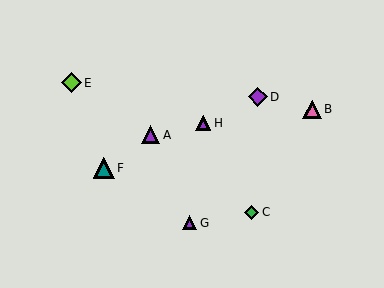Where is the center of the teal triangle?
The center of the teal triangle is at (104, 168).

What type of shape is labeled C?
Shape C is a green diamond.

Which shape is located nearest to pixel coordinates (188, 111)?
The purple triangle (labeled H) at (203, 123) is nearest to that location.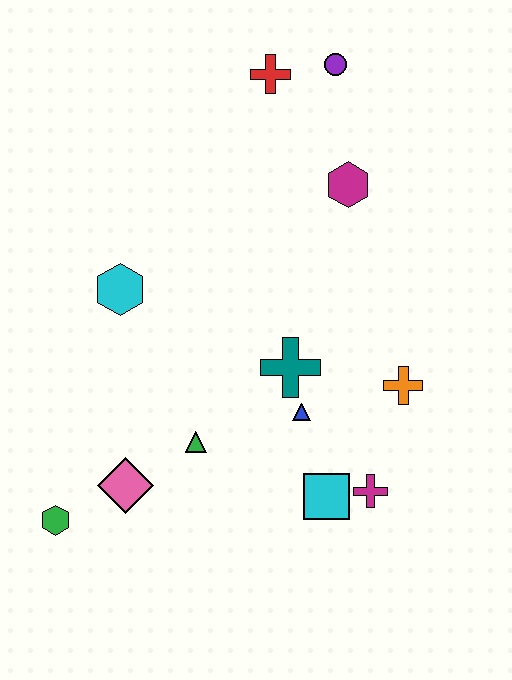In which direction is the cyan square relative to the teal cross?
The cyan square is below the teal cross.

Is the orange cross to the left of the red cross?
No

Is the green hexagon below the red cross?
Yes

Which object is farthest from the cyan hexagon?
The magenta cross is farthest from the cyan hexagon.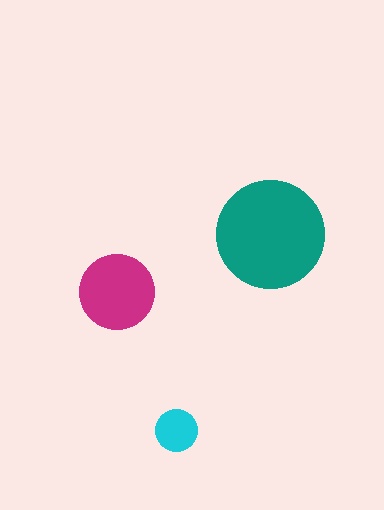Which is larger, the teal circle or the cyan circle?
The teal one.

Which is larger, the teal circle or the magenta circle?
The teal one.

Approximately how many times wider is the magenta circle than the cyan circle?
About 2 times wider.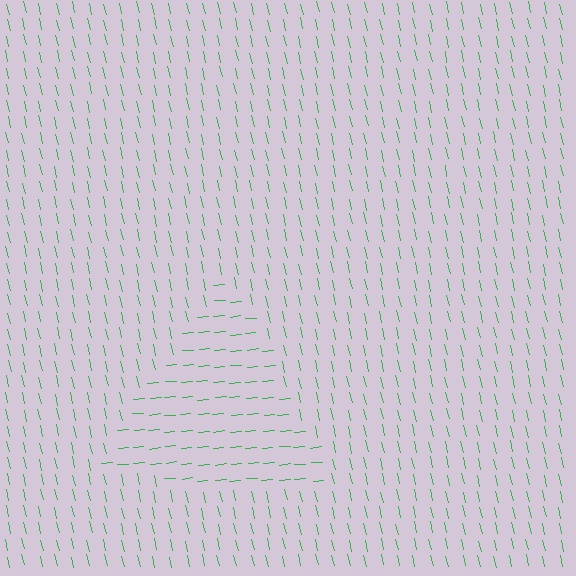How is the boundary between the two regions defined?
The boundary is defined purely by a change in line orientation (approximately 82 degrees difference). All lines are the same color and thickness.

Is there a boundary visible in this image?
Yes, there is a texture boundary formed by a change in line orientation.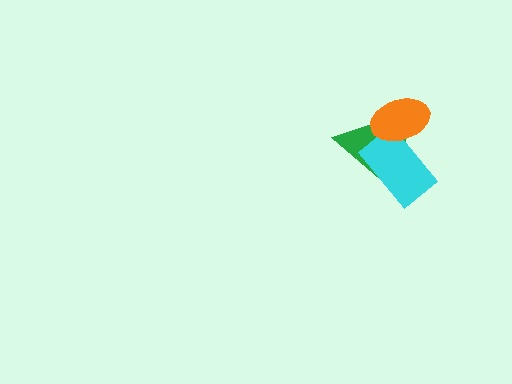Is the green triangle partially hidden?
Yes, it is partially covered by another shape.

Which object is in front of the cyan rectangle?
The orange ellipse is in front of the cyan rectangle.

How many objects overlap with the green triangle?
2 objects overlap with the green triangle.